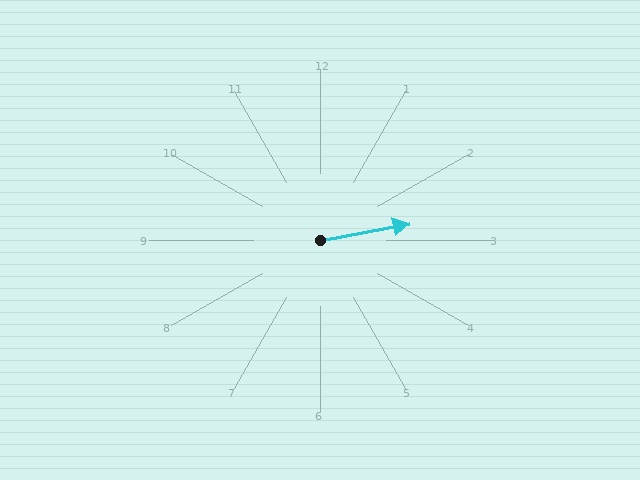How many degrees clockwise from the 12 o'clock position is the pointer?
Approximately 79 degrees.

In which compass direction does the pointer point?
East.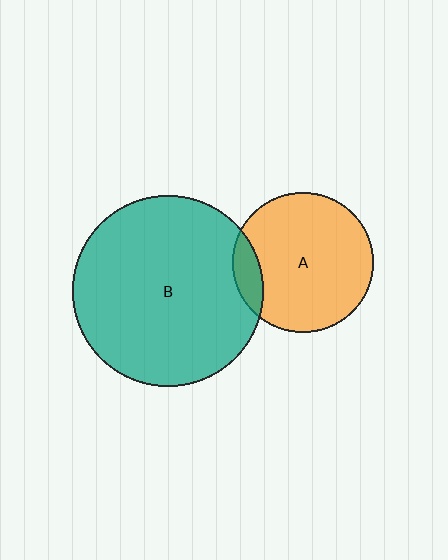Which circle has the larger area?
Circle B (teal).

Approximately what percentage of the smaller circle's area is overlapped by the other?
Approximately 10%.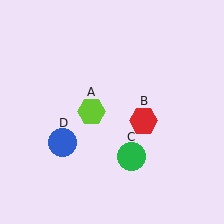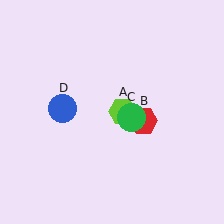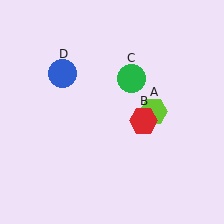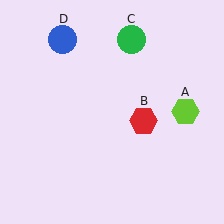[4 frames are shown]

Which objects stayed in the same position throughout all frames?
Red hexagon (object B) remained stationary.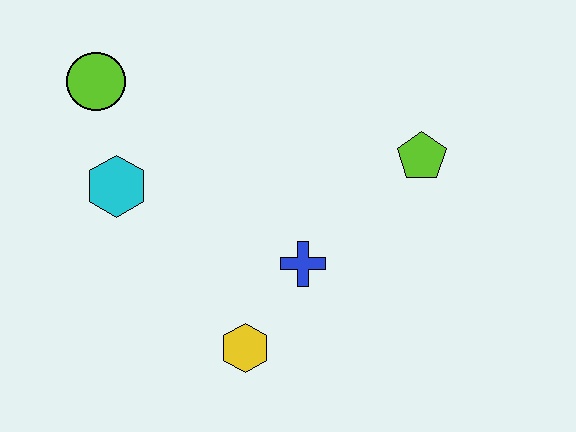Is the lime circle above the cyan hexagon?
Yes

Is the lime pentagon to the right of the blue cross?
Yes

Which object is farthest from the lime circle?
The lime pentagon is farthest from the lime circle.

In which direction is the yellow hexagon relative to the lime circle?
The yellow hexagon is below the lime circle.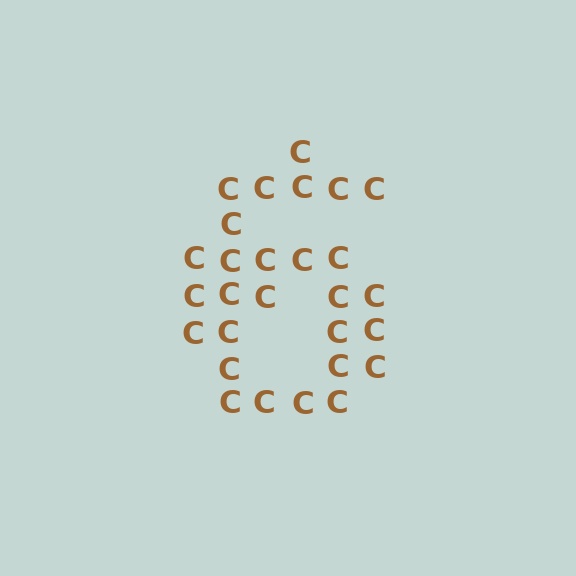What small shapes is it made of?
It is made of small letter C's.